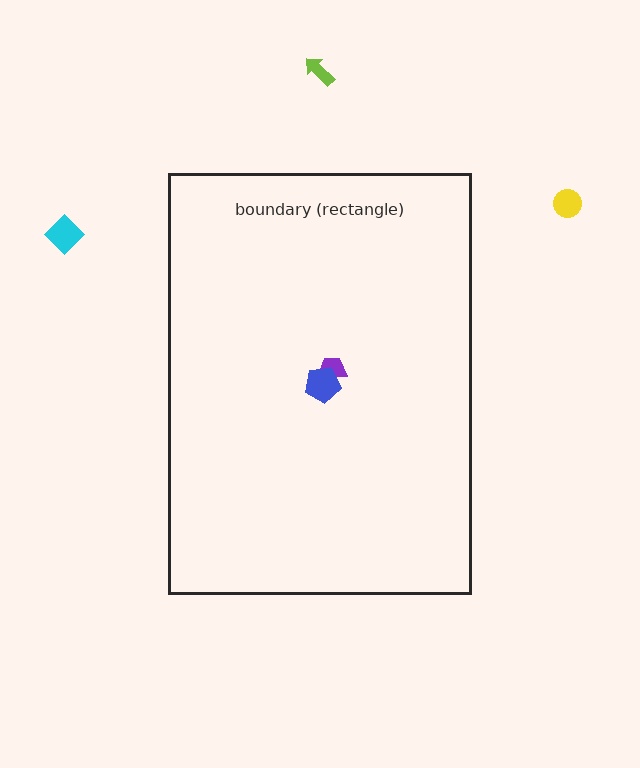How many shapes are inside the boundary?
2 inside, 3 outside.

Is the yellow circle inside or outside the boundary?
Outside.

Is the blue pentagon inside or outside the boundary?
Inside.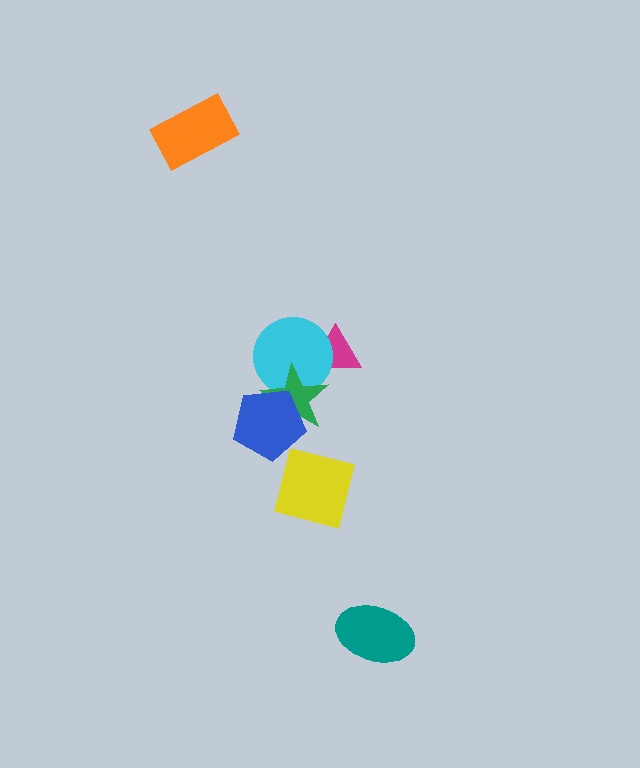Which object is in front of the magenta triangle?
The cyan circle is in front of the magenta triangle.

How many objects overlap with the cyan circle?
2 objects overlap with the cyan circle.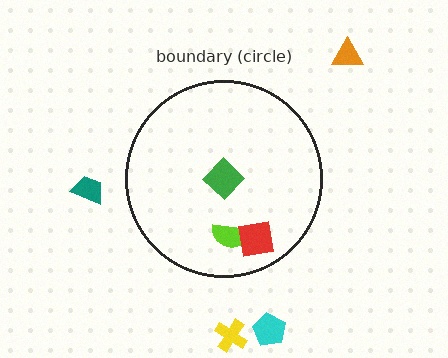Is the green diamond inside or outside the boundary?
Inside.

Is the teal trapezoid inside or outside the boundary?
Outside.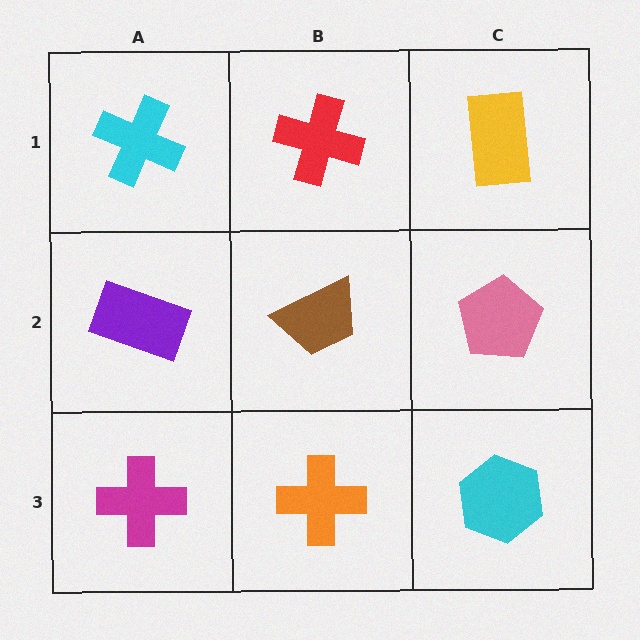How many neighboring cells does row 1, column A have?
2.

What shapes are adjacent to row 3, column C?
A pink pentagon (row 2, column C), an orange cross (row 3, column B).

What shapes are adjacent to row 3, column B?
A brown trapezoid (row 2, column B), a magenta cross (row 3, column A), a cyan hexagon (row 3, column C).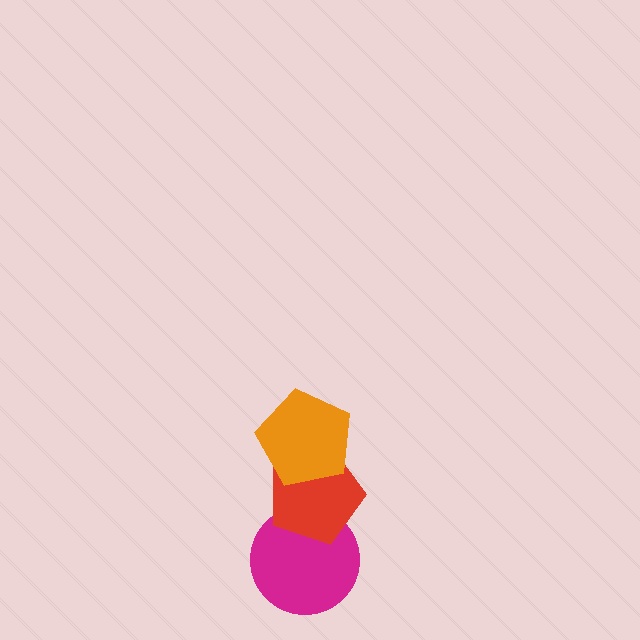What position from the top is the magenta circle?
The magenta circle is 3rd from the top.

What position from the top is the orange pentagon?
The orange pentagon is 1st from the top.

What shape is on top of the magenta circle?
The red pentagon is on top of the magenta circle.